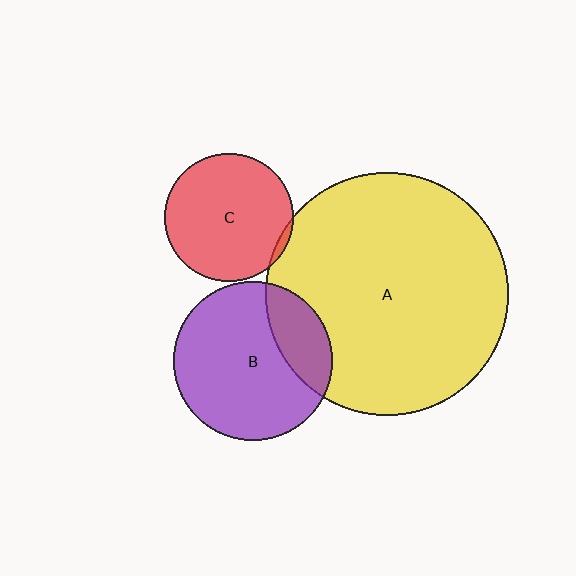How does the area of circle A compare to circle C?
Approximately 3.6 times.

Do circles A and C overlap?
Yes.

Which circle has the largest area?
Circle A (yellow).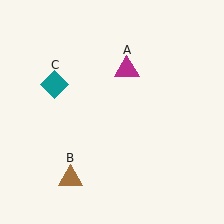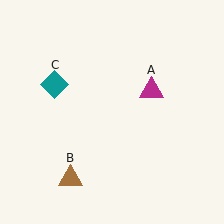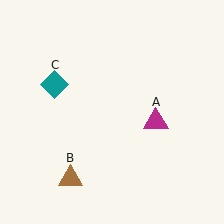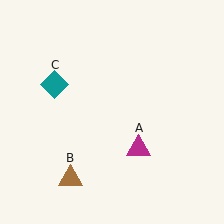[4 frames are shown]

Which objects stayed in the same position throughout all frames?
Brown triangle (object B) and teal diamond (object C) remained stationary.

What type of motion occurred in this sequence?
The magenta triangle (object A) rotated clockwise around the center of the scene.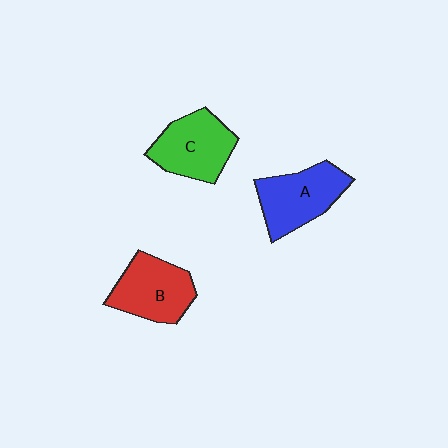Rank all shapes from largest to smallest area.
From largest to smallest: A (blue), C (green), B (red).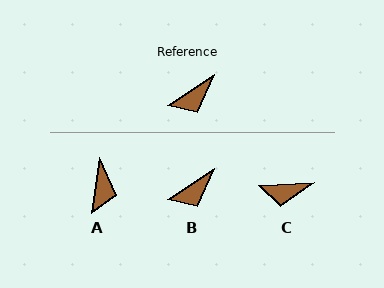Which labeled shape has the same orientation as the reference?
B.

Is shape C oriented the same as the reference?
No, it is off by about 30 degrees.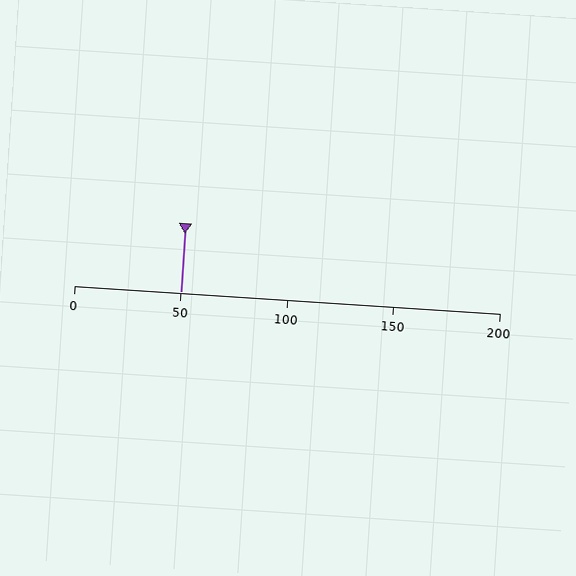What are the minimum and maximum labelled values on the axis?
The axis runs from 0 to 200.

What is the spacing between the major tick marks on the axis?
The major ticks are spaced 50 apart.